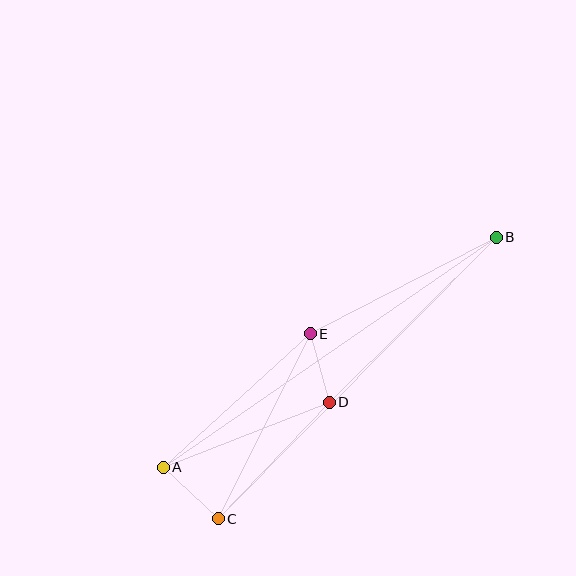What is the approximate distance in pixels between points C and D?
The distance between C and D is approximately 161 pixels.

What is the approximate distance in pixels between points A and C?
The distance between A and C is approximately 75 pixels.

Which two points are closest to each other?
Points D and E are closest to each other.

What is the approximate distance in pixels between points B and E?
The distance between B and E is approximately 210 pixels.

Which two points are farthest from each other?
Points A and B are farthest from each other.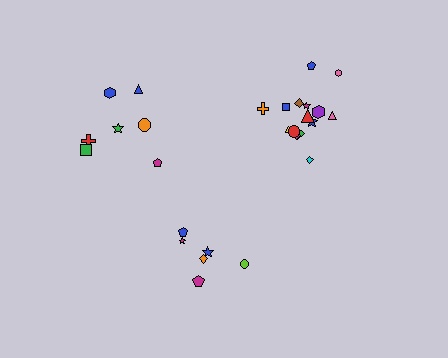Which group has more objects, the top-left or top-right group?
The top-right group.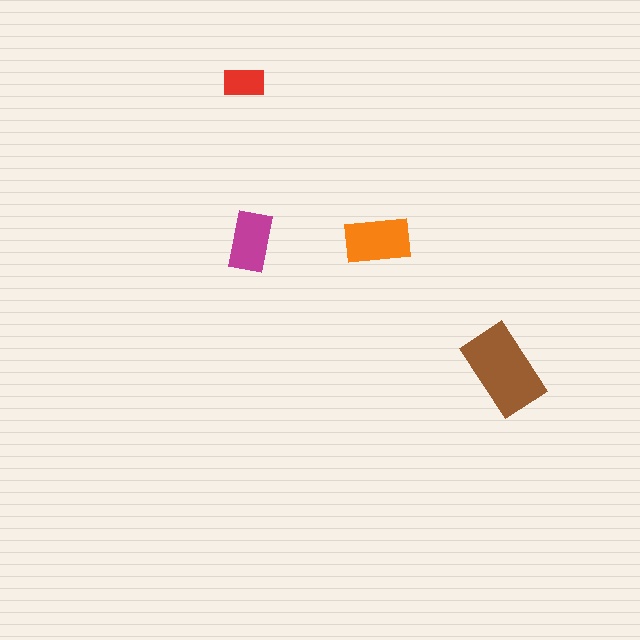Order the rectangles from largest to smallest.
the brown one, the orange one, the magenta one, the red one.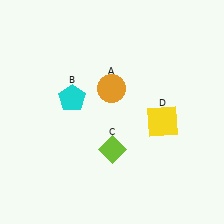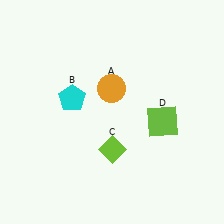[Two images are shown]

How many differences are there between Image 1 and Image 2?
There is 1 difference between the two images.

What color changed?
The square (D) changed from yellow in Image 1 to lime in Image 2.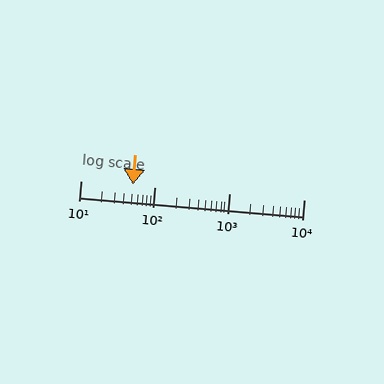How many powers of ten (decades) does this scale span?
The scale spans 3 decades, from 10 to 10000.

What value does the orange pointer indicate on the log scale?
The pointer indicates approximately 51.